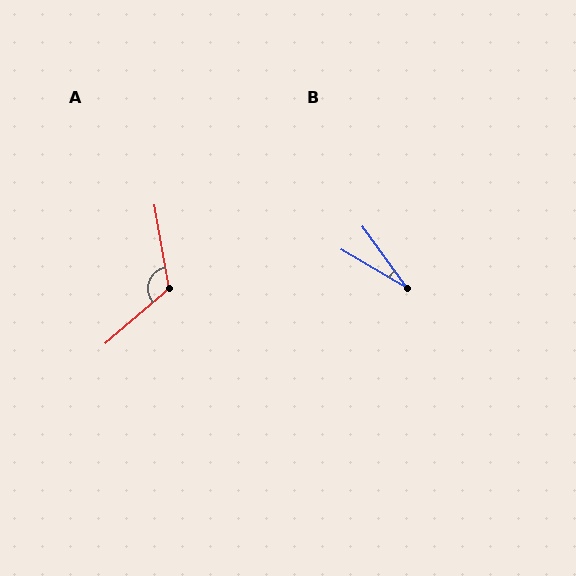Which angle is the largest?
A, at approximately 121 degrees.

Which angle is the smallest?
B, at approximately 23 degrees.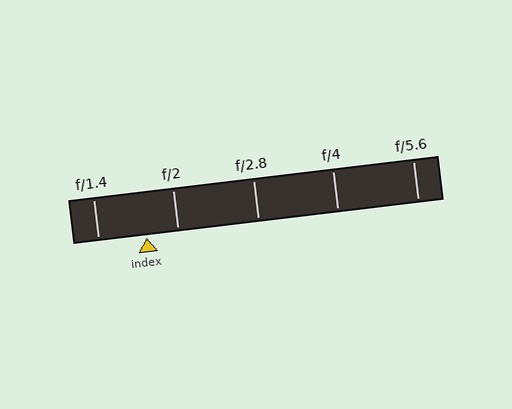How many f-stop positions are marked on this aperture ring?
There are 5 f-stop positions marked.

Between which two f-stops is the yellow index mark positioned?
The index mark is between f/1.4 and f/2.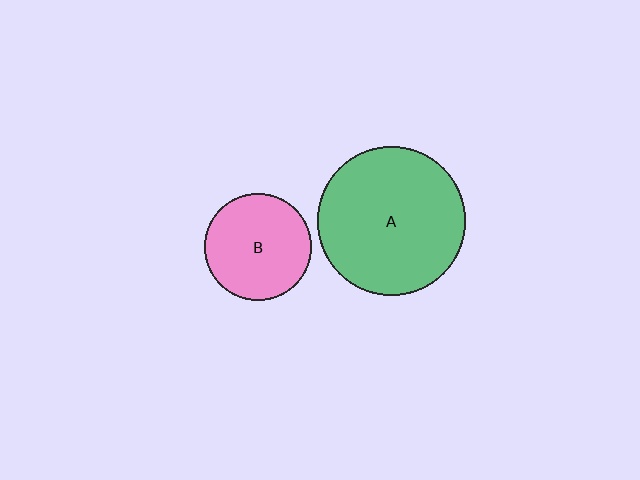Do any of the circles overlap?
No, none of the circles overlap.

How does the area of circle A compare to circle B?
Approximately 1.9 times.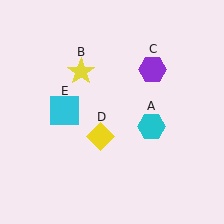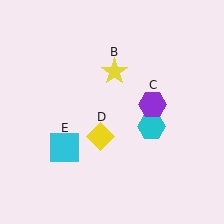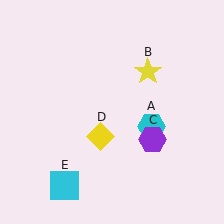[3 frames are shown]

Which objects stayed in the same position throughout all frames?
Cyan hexagon (object A) and yellow diamond (object D) remained stationary.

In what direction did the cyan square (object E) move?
The cyan square (object E) moved down.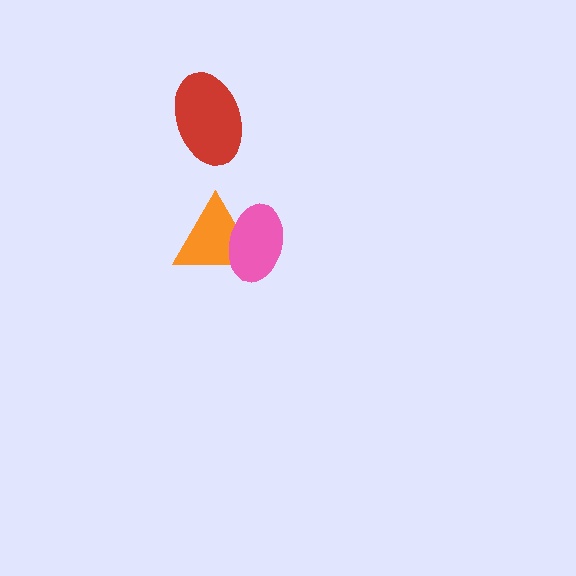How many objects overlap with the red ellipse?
0 objects overlap with the red ellipse.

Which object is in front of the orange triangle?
The pink ellipse is in front of the orange triangle.